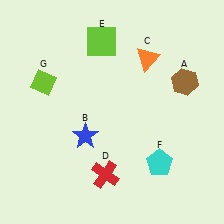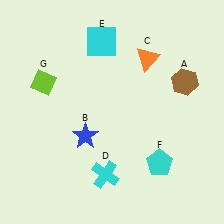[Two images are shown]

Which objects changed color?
D changed from red to cyan. E changed from lime to cyan.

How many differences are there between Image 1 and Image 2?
There are 2 differences between the two images.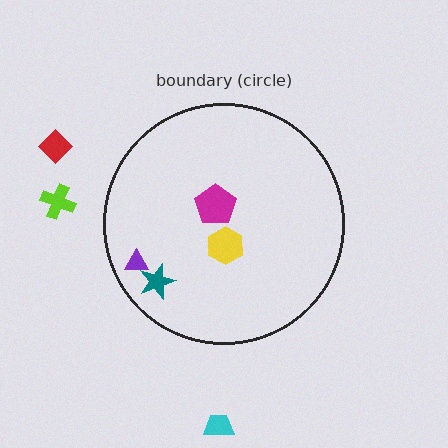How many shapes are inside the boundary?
4 inside, 3 outside.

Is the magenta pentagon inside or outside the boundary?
Inside.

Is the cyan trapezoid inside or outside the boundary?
Outside.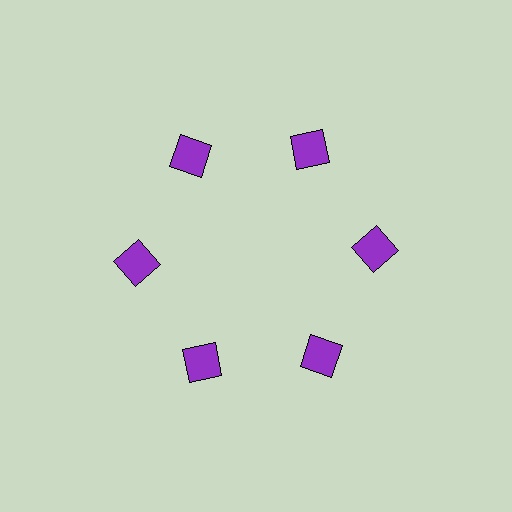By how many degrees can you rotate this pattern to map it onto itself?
The pattern maps onto itself every 60 degrees of rotation.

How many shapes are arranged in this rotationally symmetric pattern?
There are 6 shapes, arranged in 6 groups of 1.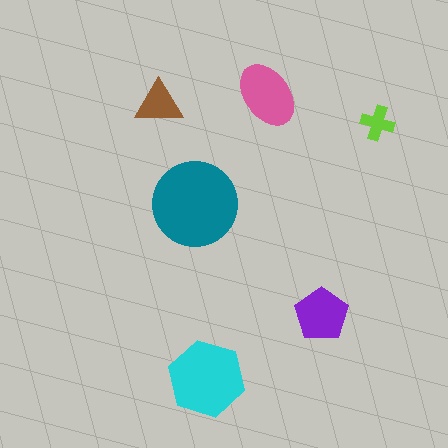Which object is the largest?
The teal circle.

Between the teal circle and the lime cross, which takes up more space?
The teal circle.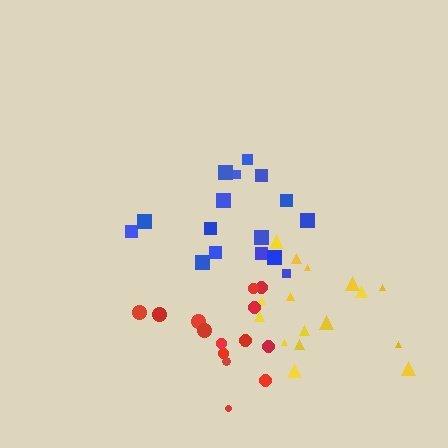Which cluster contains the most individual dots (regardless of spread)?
Blue (16).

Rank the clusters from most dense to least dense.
blue, red, yellow.